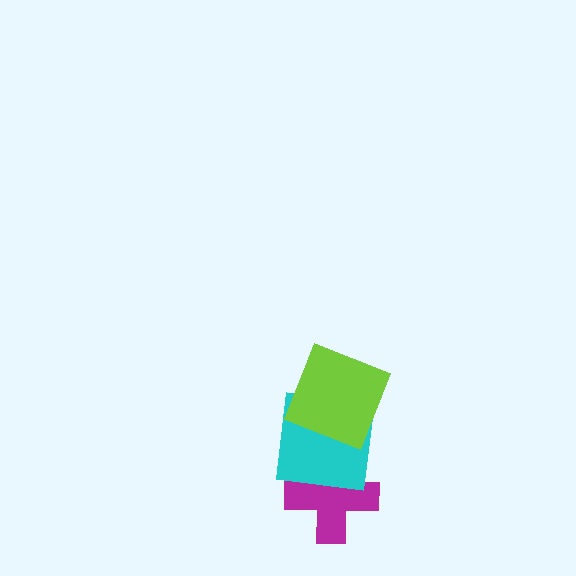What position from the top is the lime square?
The lime square is 1st from the top.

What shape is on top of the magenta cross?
The cyan square is on top of the magenta cross.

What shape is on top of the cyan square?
The lime square is on top of the cyan square.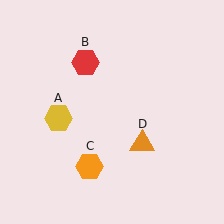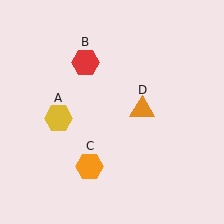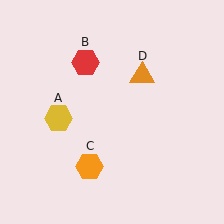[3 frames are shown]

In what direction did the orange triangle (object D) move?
The orange triangle (object D) moved up.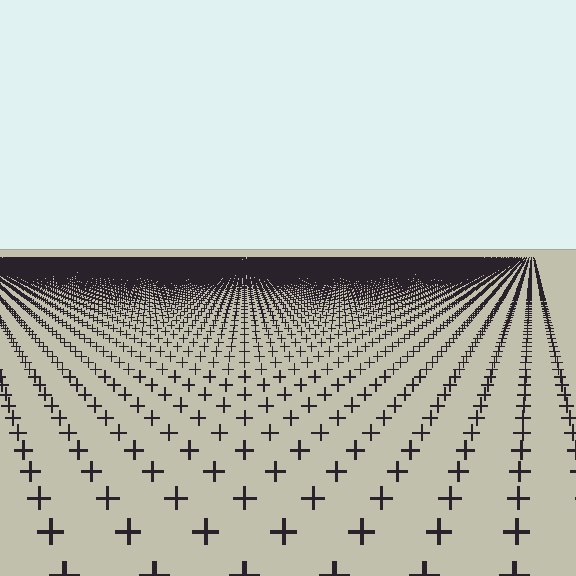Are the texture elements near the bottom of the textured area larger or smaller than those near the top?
Larger. Near the bottom, elements are closer to the viewer and appear at a bigger on-screen size.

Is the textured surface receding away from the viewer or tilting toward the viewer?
The surface is receding away from the viewer. Texture elements get smaller and denser toward the top.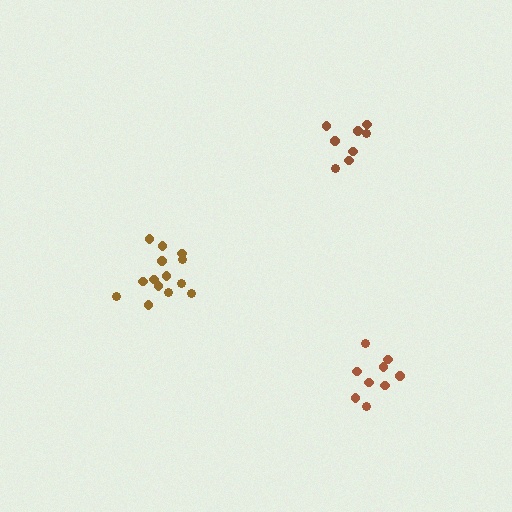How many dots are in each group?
Group 1: 8 dots, Group 2: 14 dots, Group 3: 9 dots (31 total).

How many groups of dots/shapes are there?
There are 3 groups.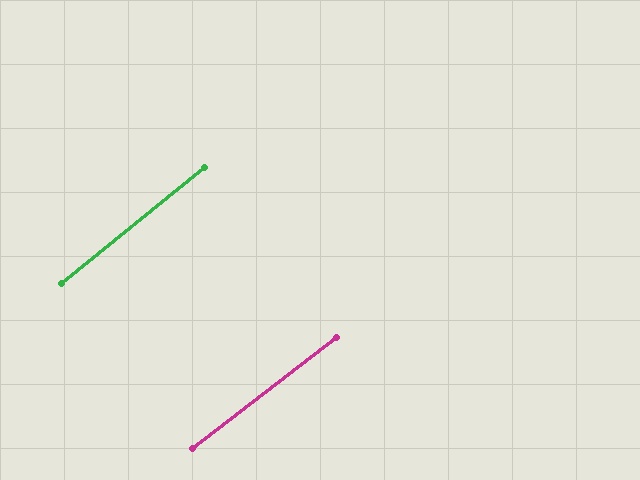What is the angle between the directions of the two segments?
Approximately 1 degree.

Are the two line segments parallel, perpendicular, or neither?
Parallel — their directions differ by only 1.2°.